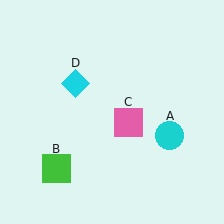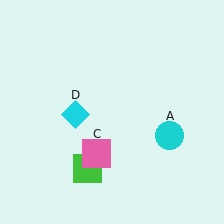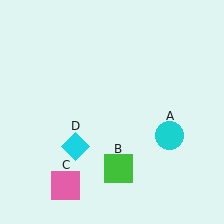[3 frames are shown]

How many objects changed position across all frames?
3 objects changed position: green square (object B), pink square (object C), cyan diamond (object D).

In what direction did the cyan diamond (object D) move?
The cyan diamond (object D) moved down.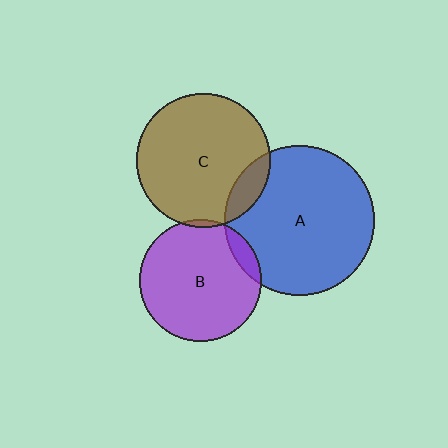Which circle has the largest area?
Circle A (blue).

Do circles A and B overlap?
Yes.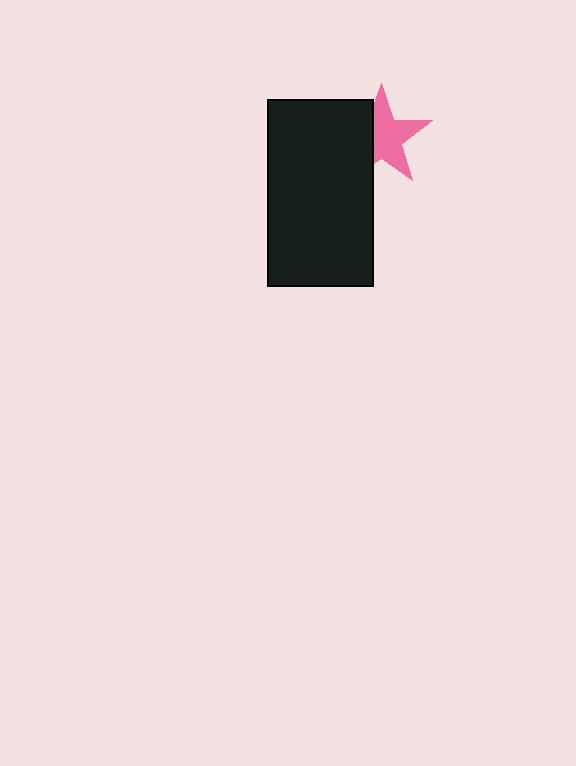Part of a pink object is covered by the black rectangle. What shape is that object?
It is a star.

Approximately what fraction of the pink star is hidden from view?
Roughly 35% of the pink star is hidden behind the black rectangle.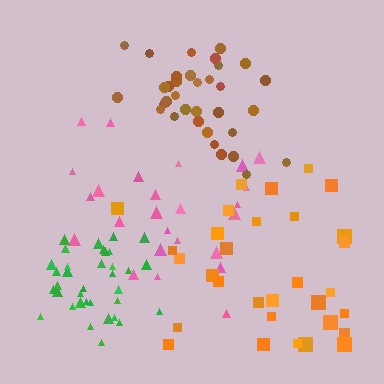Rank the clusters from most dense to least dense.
green, brown, pink, orange.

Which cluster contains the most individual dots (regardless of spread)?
Green (35).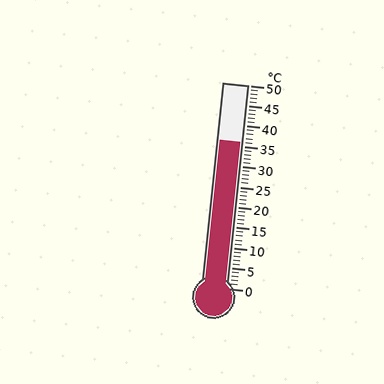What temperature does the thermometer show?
The thermometer shows approximately 36°C.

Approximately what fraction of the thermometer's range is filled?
The thermometer is filled to approximately 70% of its range.